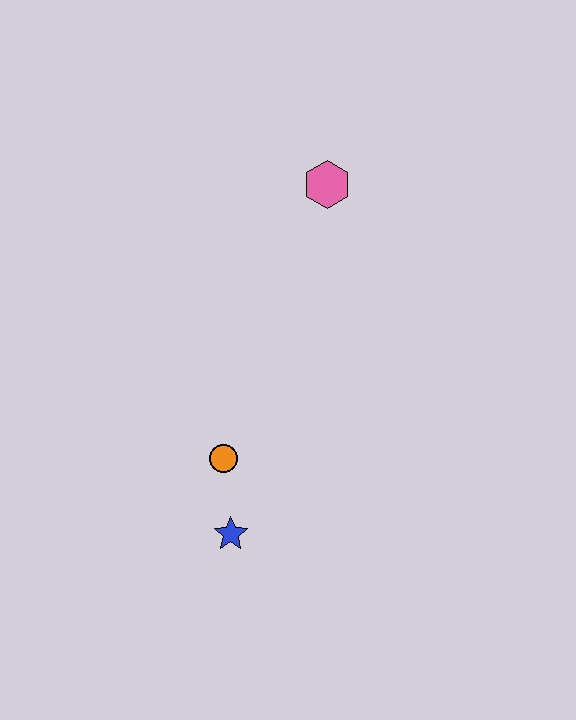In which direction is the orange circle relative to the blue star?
The orange circle is above the blue star.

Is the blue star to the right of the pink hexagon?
No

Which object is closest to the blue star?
The orange circle is closest to the blue star.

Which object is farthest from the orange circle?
The pink hexagon is farthest from the orange circle.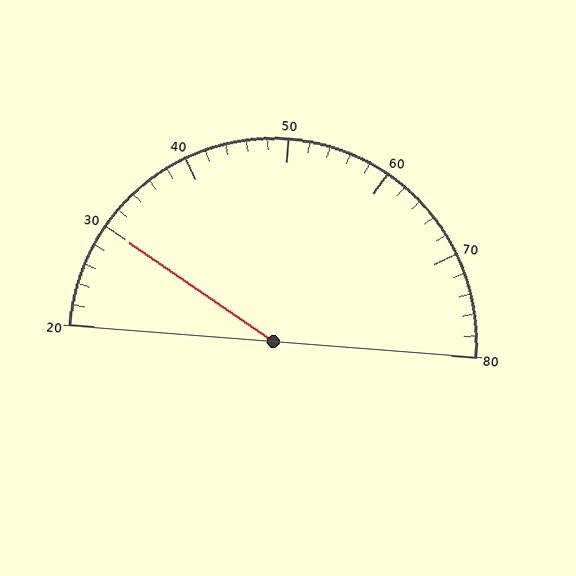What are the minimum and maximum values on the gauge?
The gauge ranges from 20 to 80.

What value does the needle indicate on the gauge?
The needle indicates approximately 30.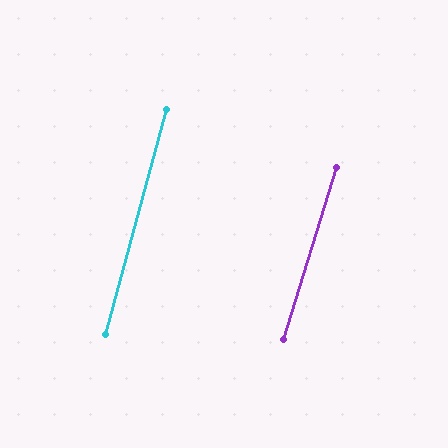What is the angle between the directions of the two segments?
Approximately 2 degrees.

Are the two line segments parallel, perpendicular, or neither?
Parallel — their directions differ by only 1.9°.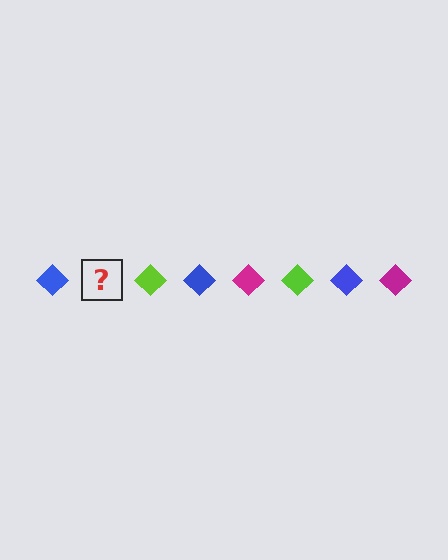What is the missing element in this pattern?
The missing element is a magenta diamond.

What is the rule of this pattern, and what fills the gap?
The rule is that the pattern cycles through blue, magenta, lime diamonds. The gap should be filled with a magenta diamond.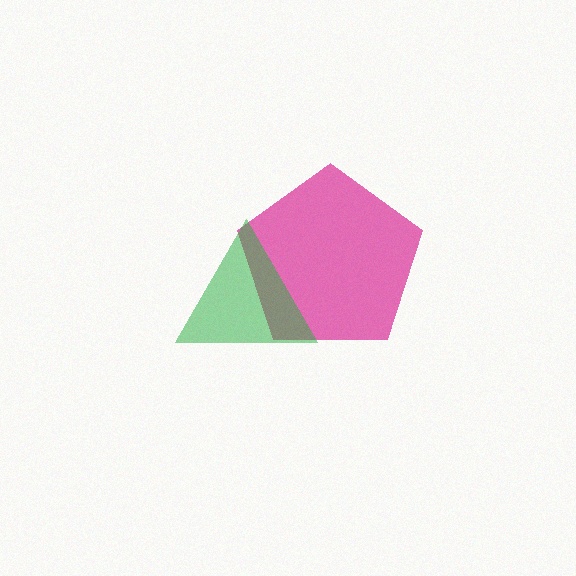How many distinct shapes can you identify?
There are 2 distinct shapes: a magenta pentagon, a green triangle.